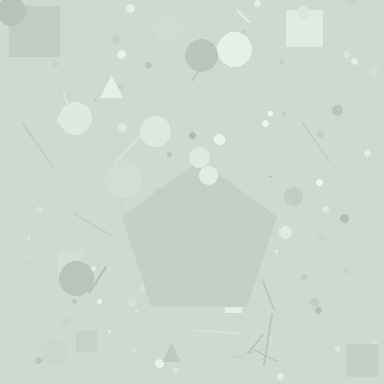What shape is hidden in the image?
A pentagon is hidden in the image.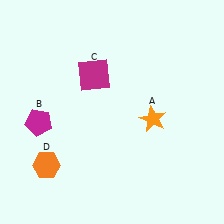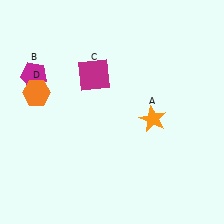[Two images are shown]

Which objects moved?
The objects that moved are: the magenta pentagon (B), the orange hexagon (D).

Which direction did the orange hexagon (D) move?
The orange hexagon (D) moved up.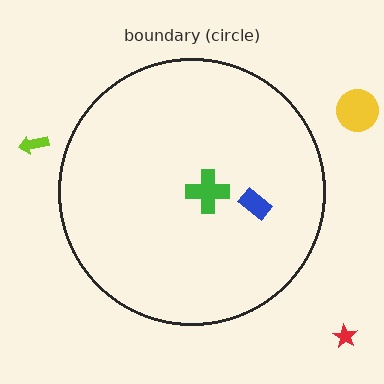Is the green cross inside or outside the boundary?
Inside.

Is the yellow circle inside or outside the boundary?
Outside.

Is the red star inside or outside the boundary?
Outside.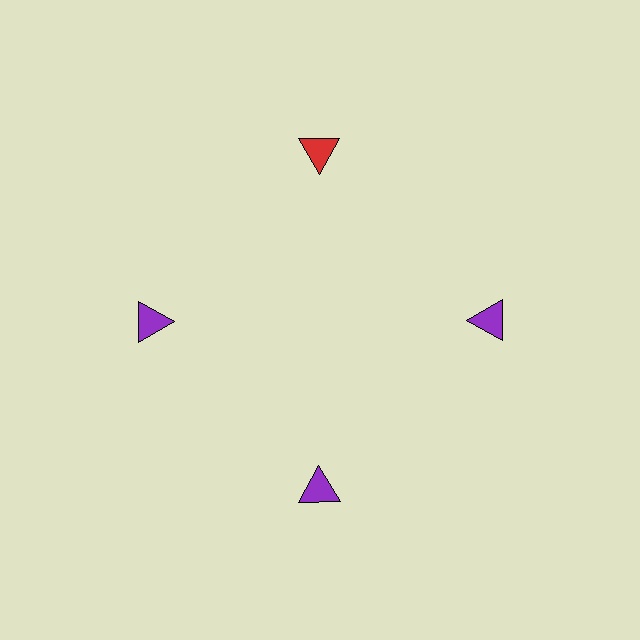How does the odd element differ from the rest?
It has a different color: red instead of purple.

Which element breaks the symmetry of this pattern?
The red triangle at roughly the 12 o'clock position breaks the symmetry. All other shapes are purple triangles.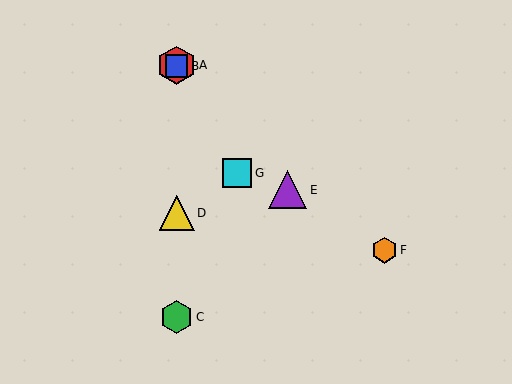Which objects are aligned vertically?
Objects A, B, C, D are aligned vertically.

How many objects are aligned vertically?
4 objects (A, B, C, D) are aligned vertically.